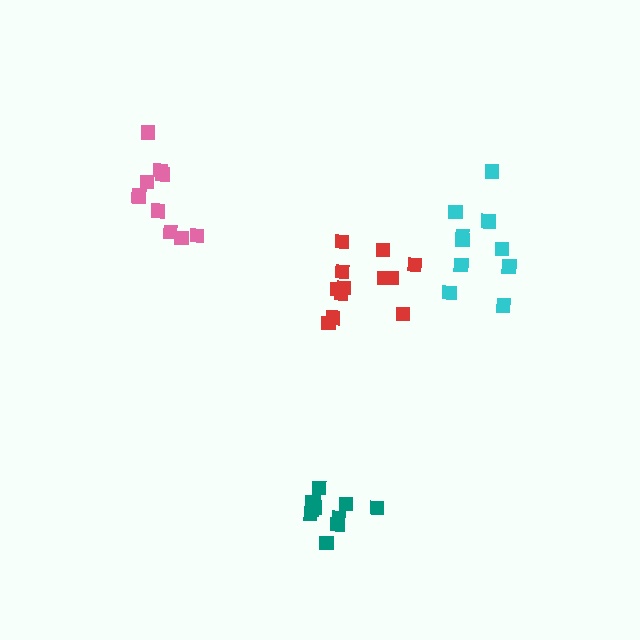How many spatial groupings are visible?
There are 4 spatial groupings.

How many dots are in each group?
Group 1: 11 dots, Group 2: 12 dots, Group 3: 10 dots, Group 4: 10 dots (43 total).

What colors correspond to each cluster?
The clusters are colored: teal, red, pink, cyan.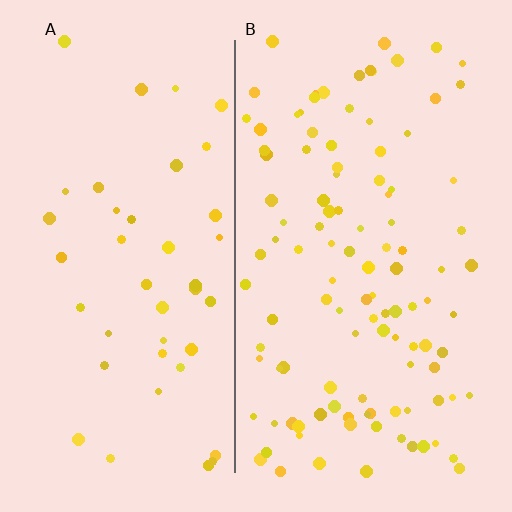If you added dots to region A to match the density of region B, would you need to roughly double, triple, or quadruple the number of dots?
Approximately triple.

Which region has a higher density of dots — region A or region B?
B (the right).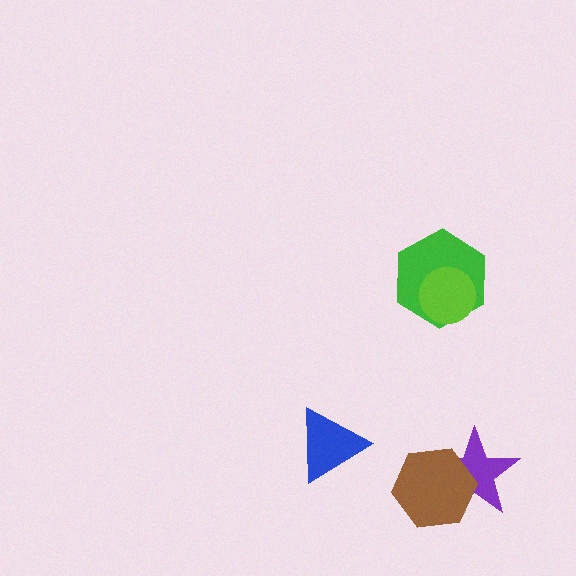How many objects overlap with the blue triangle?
0 objects overlap with the blue triangle.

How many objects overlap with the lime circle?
1 object overlaps with the lime circle.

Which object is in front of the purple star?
The brown hexagon is in front of the purple star.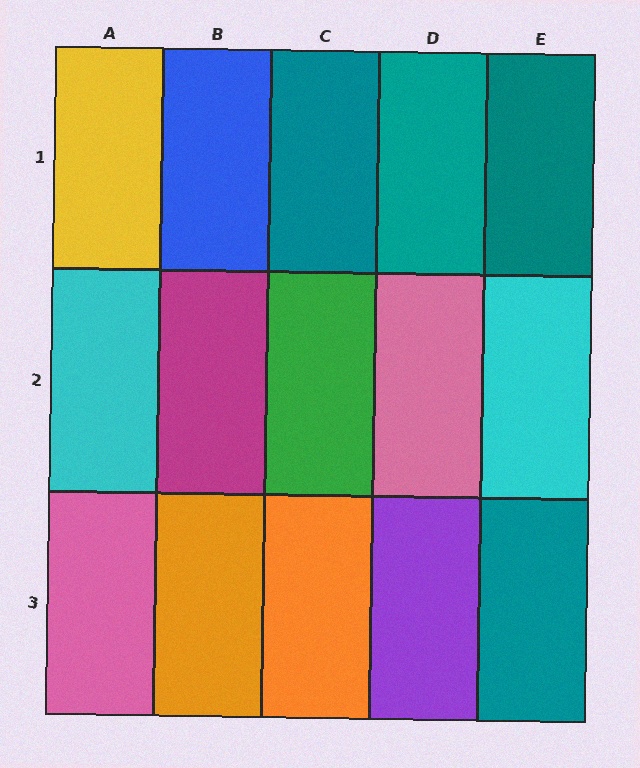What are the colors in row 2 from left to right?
Cyan, magenta, green, pink, cyan.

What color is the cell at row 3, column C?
Orange.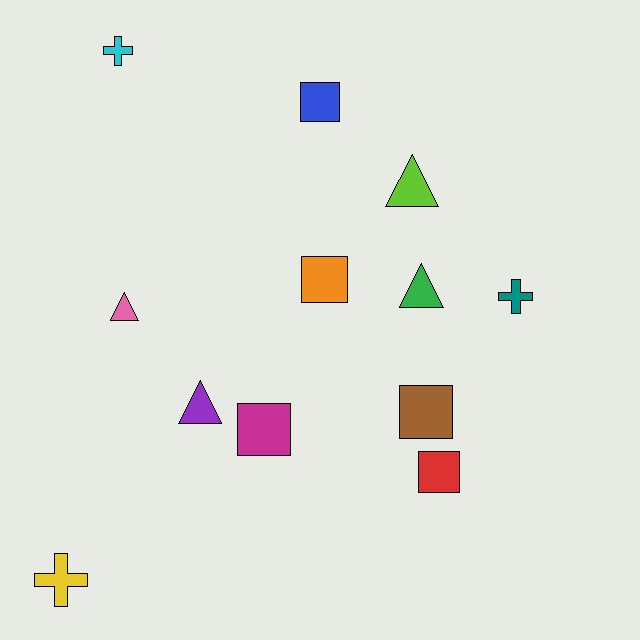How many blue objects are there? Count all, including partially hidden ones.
There is 1 blue object.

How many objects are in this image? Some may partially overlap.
There are 12 objects.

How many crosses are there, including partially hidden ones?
There are 3 crosses.